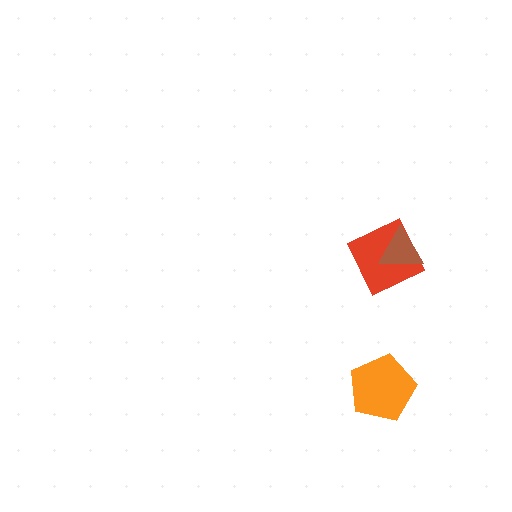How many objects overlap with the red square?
1 object overlaps with the red square.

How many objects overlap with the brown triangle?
1 object overlaps with the brown triangle.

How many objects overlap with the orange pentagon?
0 objects overlap with the orange pentagon.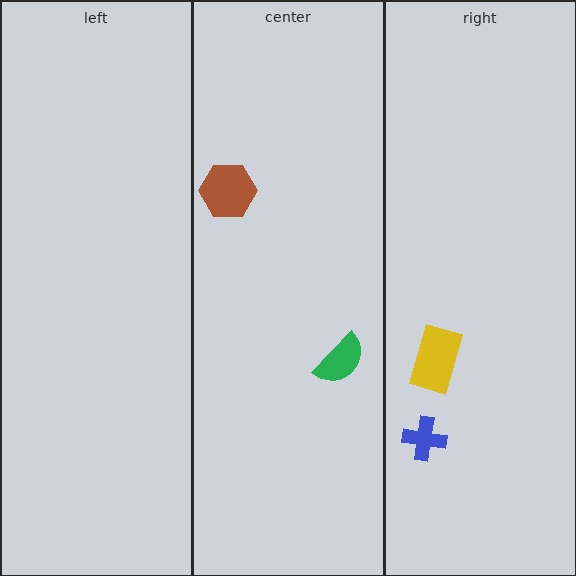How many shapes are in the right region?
2.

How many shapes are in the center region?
2.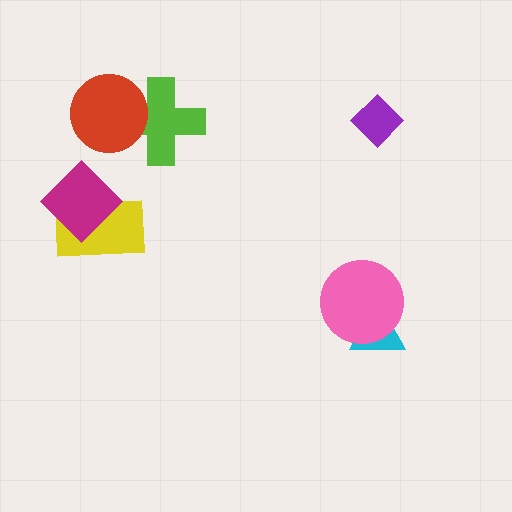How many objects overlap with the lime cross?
1 object overlaps with the lime cross.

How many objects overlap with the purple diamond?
0 objects overlap with the purple diamond.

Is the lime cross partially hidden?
Yes, it is partially covered by another shape.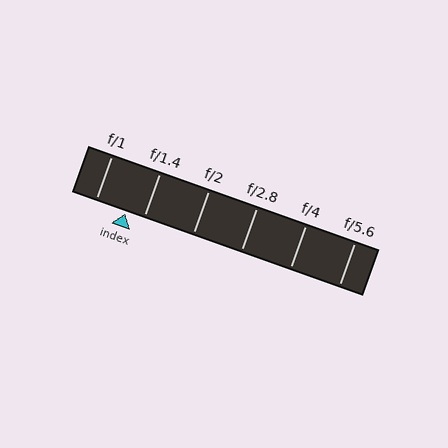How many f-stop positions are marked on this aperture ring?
There are 6 f-stop positions marked.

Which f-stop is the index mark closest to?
The index mark is closest to f/1.4.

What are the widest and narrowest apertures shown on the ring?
The widest aperture shown is f/1 and the narrowest is f/5.6.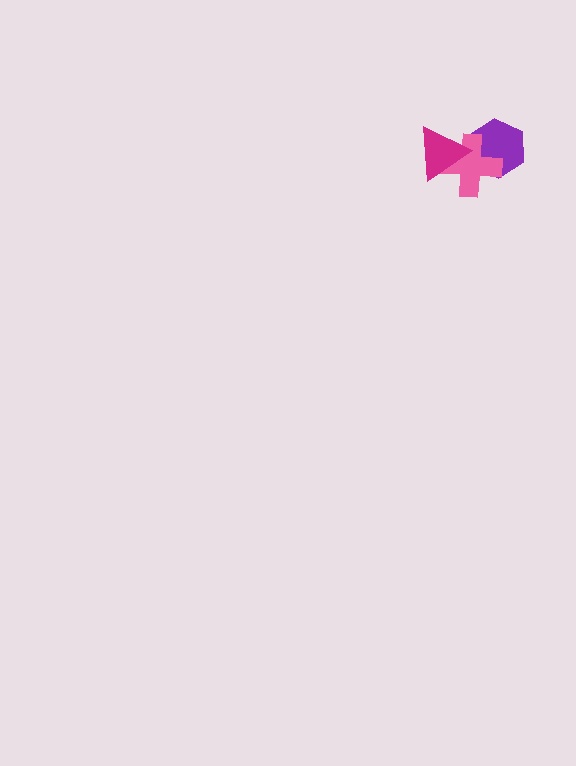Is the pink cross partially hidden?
Yes, it is partially covered by another shape.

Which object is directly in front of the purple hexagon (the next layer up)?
The pink cross is directly in front of the purple hexagon.